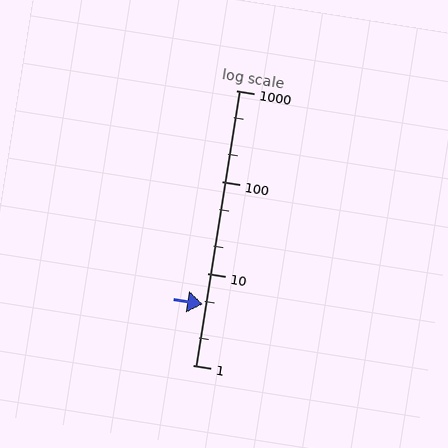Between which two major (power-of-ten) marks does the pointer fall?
The pointer is between 1 and 10.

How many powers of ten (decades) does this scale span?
The scale spans 3 decades, from 1 to 1000.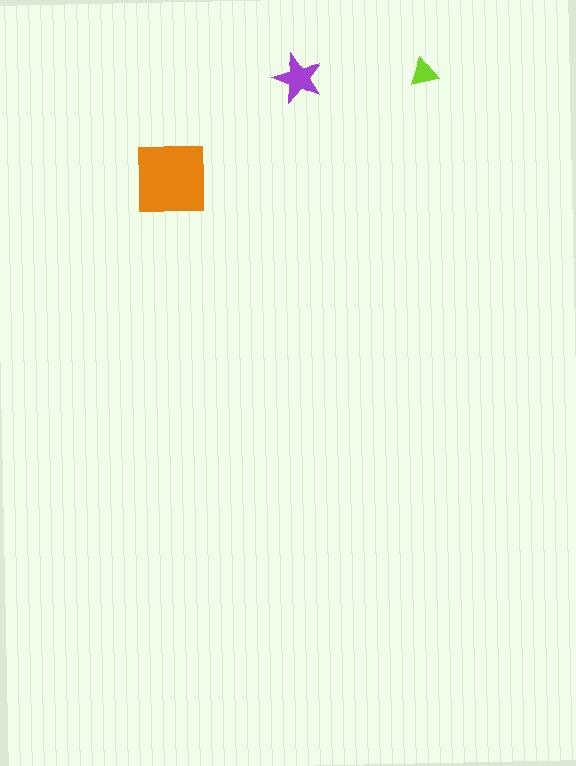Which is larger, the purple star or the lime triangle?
The purple star.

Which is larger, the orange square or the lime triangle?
The orange square.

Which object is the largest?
The orange square.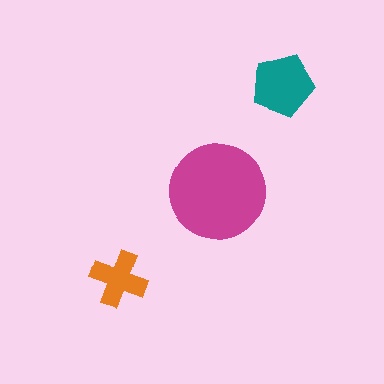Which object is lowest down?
The orange cross is bottommost.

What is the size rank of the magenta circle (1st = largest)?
1st.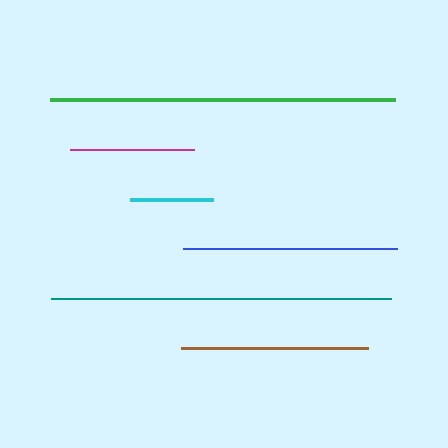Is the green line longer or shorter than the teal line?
The green line is longer than the teal line.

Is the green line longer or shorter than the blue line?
The green line is longer than the blue line.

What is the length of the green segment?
The green segment is approximately 344 pixels long.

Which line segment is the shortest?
The cyan line is the shortest at approximately 83 pixels.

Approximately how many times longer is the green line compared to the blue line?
The green line is approximately 1.6 times the length of the blue line.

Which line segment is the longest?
The green line is the longest at approximately 344 pixels.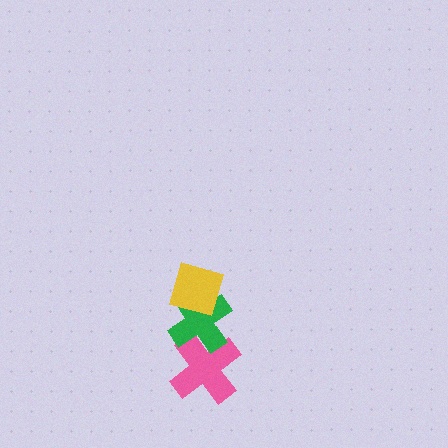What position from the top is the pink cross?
The pink cross is 3rd from the top.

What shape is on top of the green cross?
The yellow diamond is on top of the green cross.